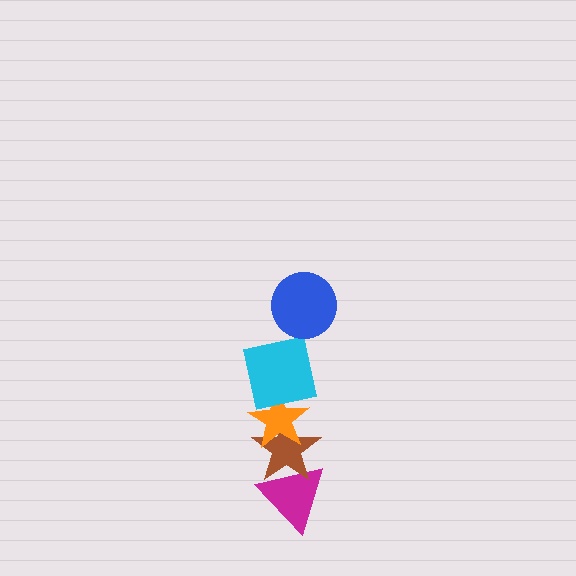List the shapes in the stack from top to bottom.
From top to bottom: the blue circle, the cyan square, the orange star, the brown star, the magenta triangle.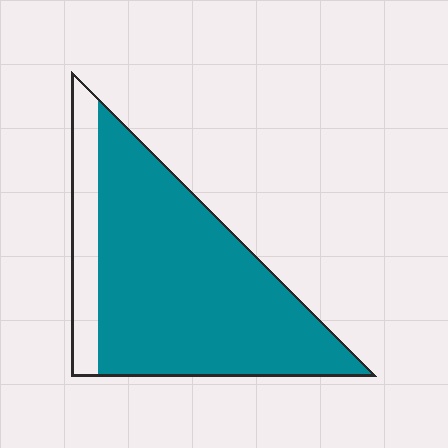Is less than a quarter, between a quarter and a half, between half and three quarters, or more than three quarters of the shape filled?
More than three quarters.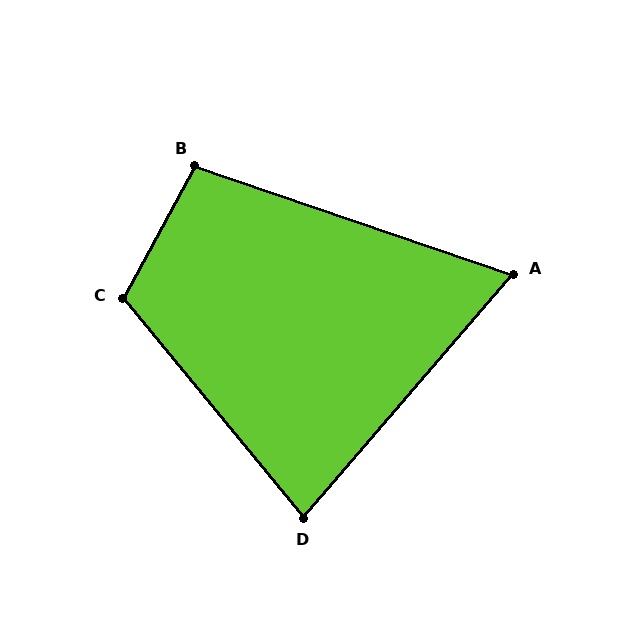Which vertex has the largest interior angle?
C, at approximately 112 degrees.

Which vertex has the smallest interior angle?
A, at approximately 68 degrees.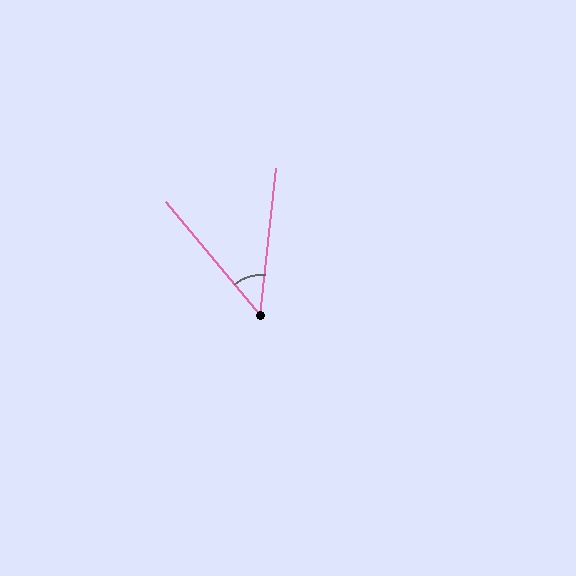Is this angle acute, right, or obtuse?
It is acute.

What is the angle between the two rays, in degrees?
Approximately 46 degrees.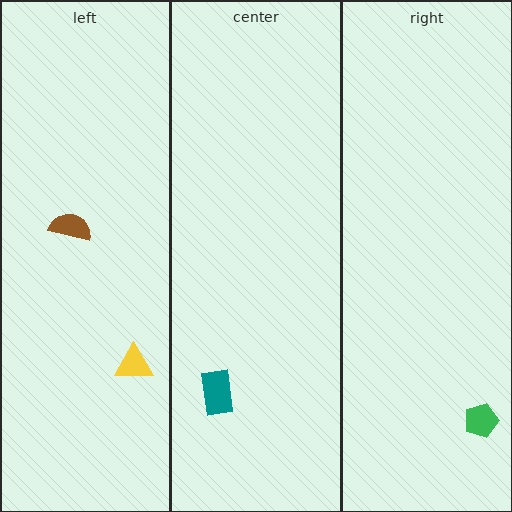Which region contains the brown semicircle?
The left region.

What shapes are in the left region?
The brown semicircle, the yellow triangle.